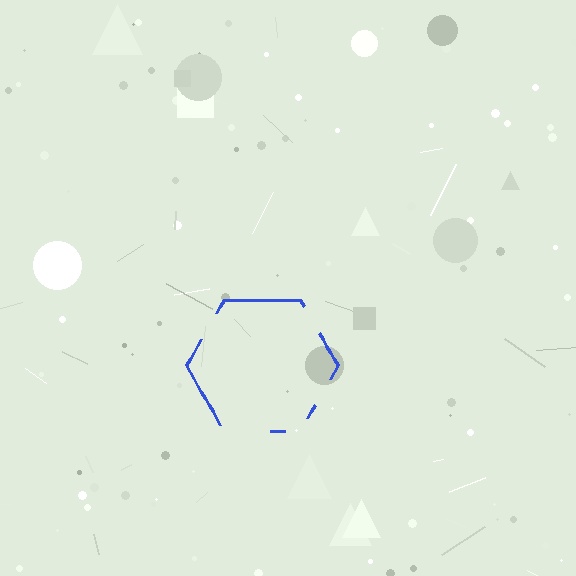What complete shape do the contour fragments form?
The contour fragments form a hexagon.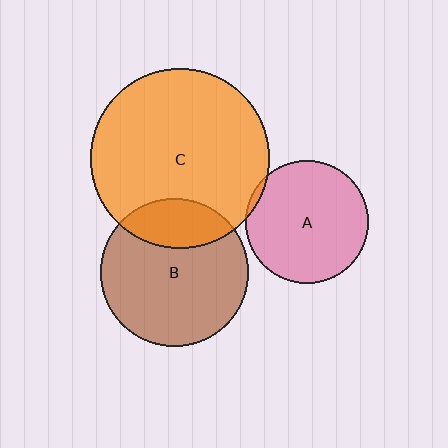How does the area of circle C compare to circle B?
Approximately 1.5 times.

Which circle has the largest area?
Circle C (orange).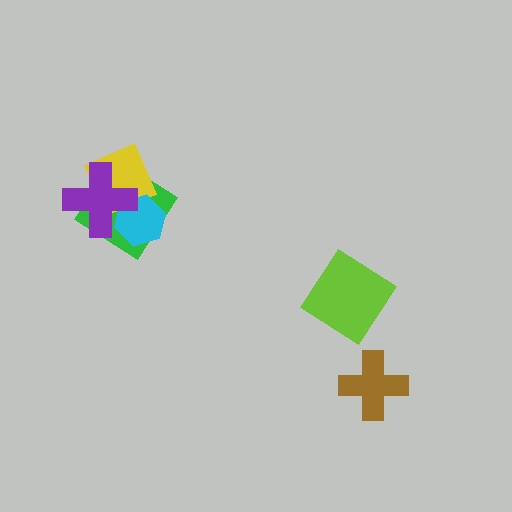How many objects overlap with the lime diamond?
0 objects overlap with the lime diamond.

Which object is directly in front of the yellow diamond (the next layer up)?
The cyan hexagon is directly in front of the yellow diamond.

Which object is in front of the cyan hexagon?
The purple cross is in front of the cyan hexagon.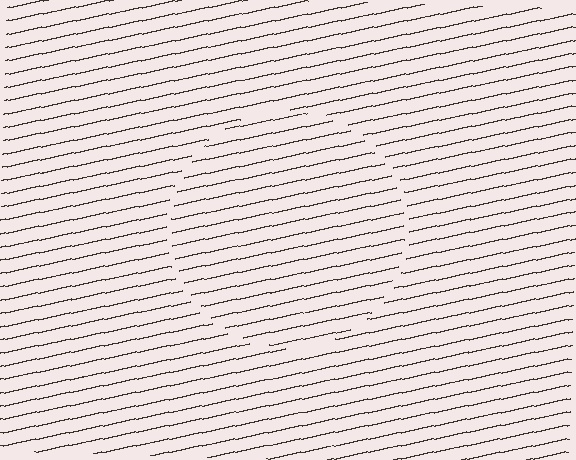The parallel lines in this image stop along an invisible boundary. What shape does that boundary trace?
An illusory circle. The interior of the shape contains the same grating, shifted by half a period — the contour is defined by the phase discontinuity where line-ends from the inner and outer gratings abut.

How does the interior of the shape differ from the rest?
The interior of the shape contains the same grating, shifted by half a period — the contour is defined by the phase discontinuity where line-ends from the inner and outer gratings abut.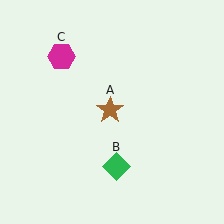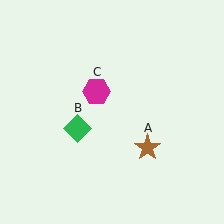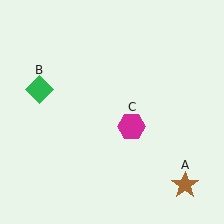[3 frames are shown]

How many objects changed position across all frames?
3 objects changed position: brown star (object A), green diamond (object B), magenta hexagon (object C).